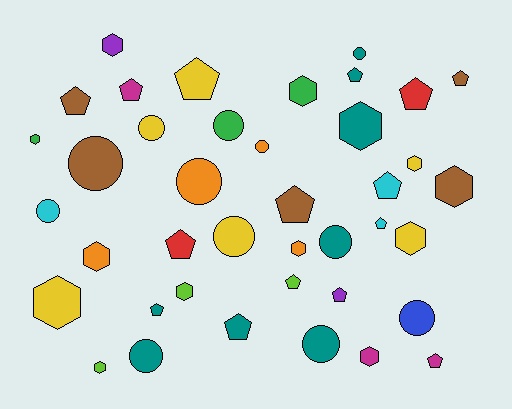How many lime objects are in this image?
There are 3 lime objects.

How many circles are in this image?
There are 12 circles.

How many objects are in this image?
There are 40 objects.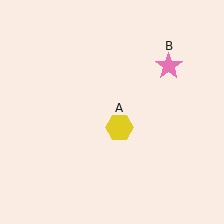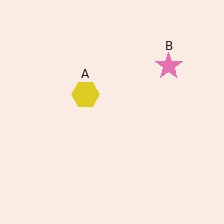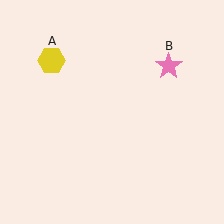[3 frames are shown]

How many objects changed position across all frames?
1 object changed position: yellow hexagon (object A).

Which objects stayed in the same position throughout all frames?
Pink star (object B) remained stationary.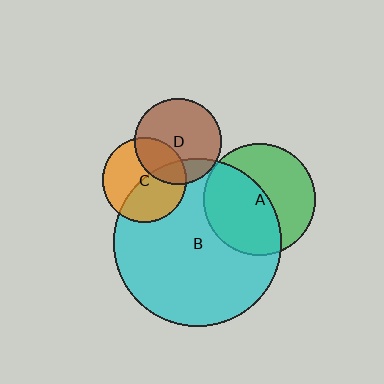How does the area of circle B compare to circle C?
Approximately 3.9 times.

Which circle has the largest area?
Circle B (cyan).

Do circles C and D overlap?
Yes.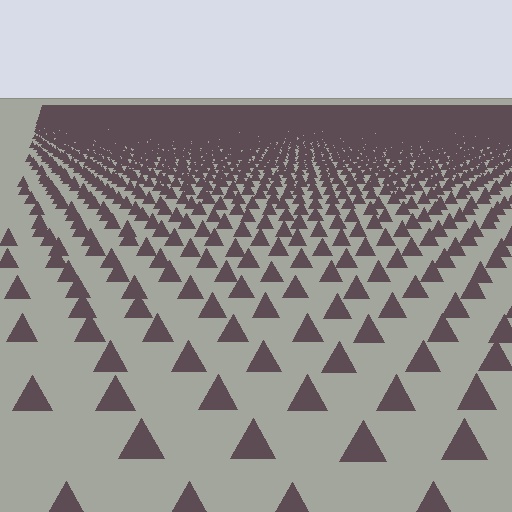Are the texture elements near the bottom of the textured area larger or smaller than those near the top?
Larger. Near the bottom, elements are closer to the viewer and appear at a bigger on-screen size.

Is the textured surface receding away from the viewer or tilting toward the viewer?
The surface is receding away from the viewer. Texture elements get smaller and denser toward the top.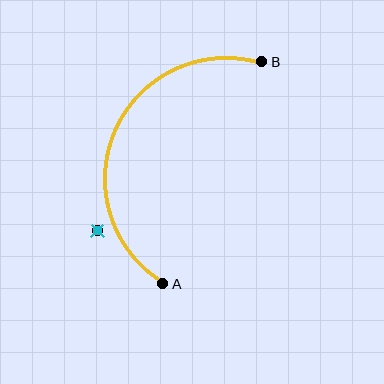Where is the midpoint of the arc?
The arc midpoint is the point on the curve farthest from the straight line joining A and B. It sits to the left of that line.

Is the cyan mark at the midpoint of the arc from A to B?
No — the cyan mark does not lie on the arc at all. It sits slightly outside the curve.